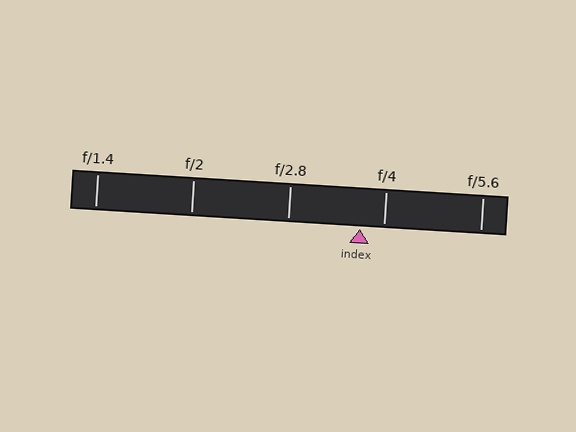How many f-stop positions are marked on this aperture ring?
There are 5 f-stop positions marked.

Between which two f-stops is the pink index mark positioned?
The index mark is between f/2.8 and f/4.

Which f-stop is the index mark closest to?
The index mark is closest to f/4.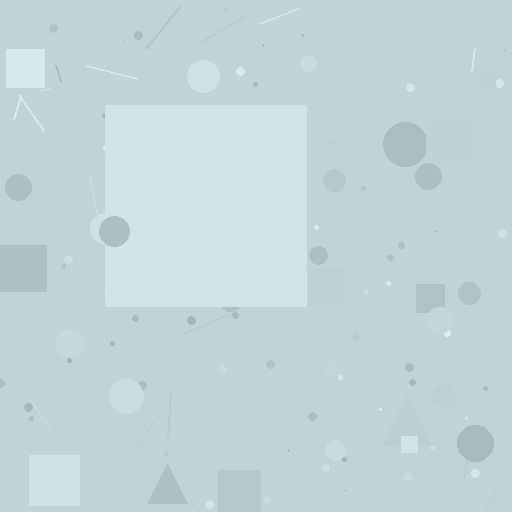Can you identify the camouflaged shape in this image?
The camouflaged shape is a square.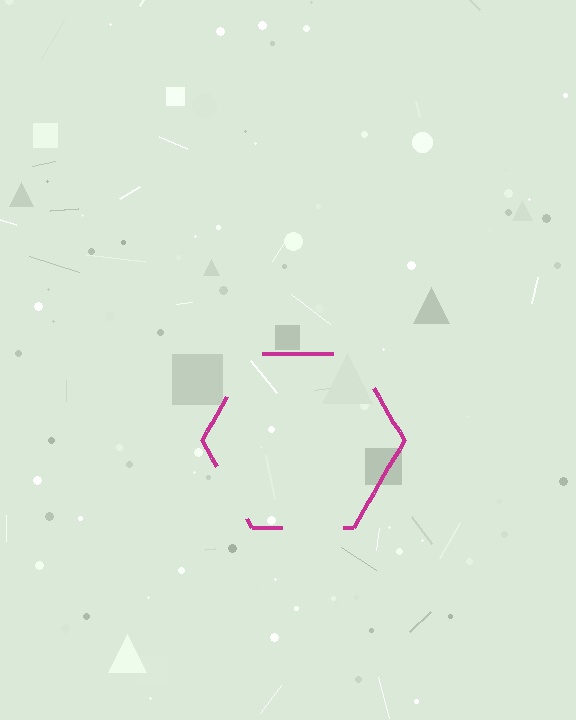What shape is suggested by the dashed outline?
The dashed outline suggests a hexagon.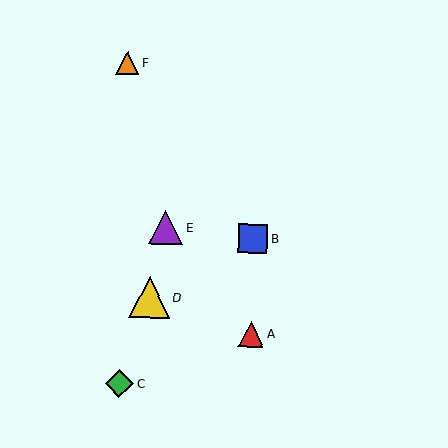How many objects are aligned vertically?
2 objects (A, B) are aligned vertically.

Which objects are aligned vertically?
Objects A, B are aligned vertically.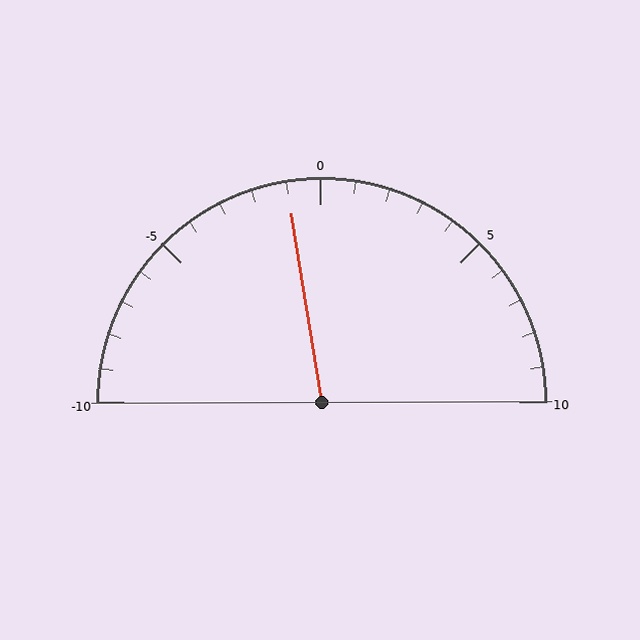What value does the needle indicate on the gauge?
The needle indicates approximately -1.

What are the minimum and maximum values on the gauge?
The gauge ranges from -10 to 10.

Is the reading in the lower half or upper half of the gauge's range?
The reading is in the lower half of the range (-10 to 10).